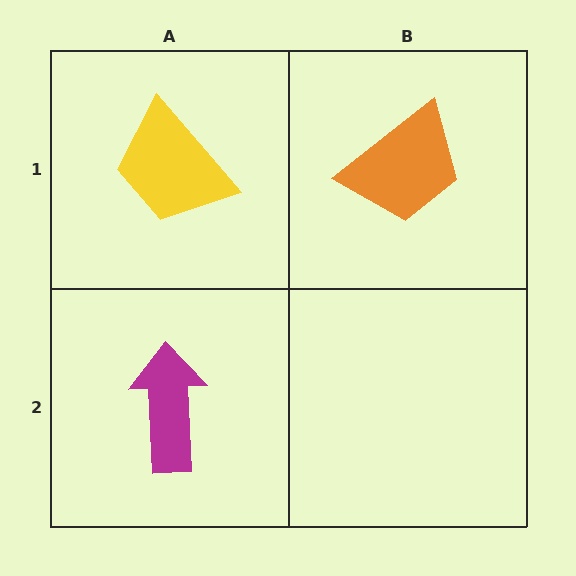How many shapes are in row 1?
2 shapes.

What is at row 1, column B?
An orange trapezoid.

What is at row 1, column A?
A yellow trapezoid.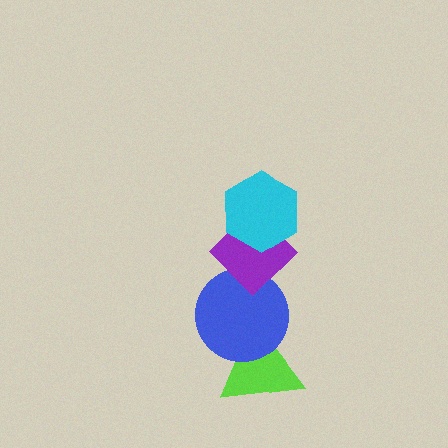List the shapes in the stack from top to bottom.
From top to bottom: the cyan hexagon, the purple diamond, the blue circle, the lime triangle.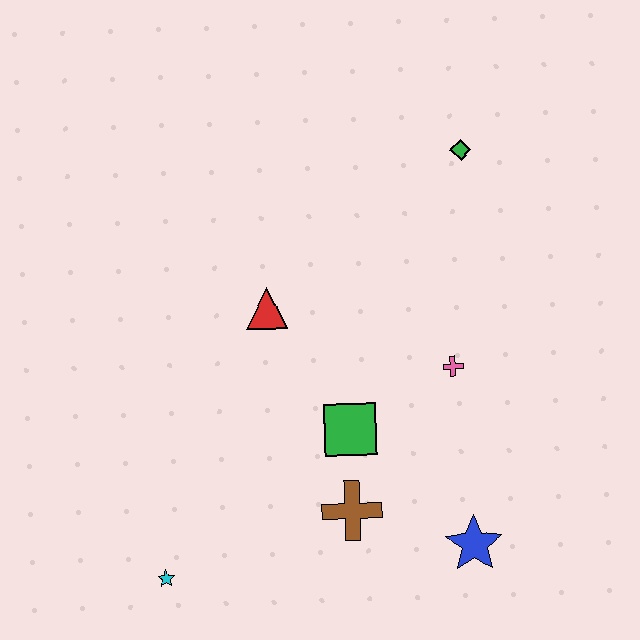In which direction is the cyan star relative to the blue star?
The cyan star is to the left of the blue star.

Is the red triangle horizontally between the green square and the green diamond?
No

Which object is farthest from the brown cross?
The green diamond is farthest from the brown cross.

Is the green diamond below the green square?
No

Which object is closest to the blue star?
The brown cross is closest to the blue star.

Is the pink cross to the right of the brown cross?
Yes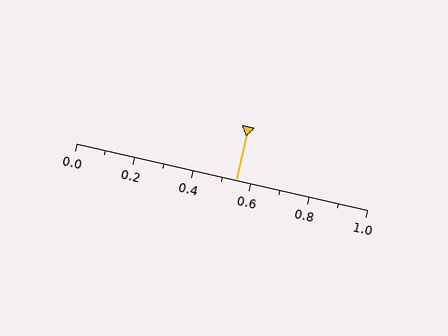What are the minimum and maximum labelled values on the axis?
The axis runs from 0.0 to 1.0.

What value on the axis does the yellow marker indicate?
The marker indicates approximately 0.55.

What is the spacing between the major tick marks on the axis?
The major ticks are spaced 0.2 apart.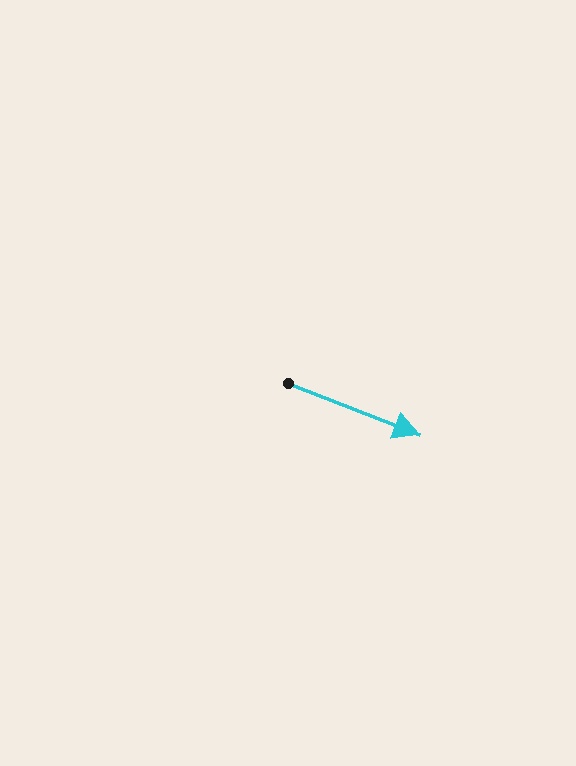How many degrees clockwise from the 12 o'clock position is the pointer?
Approximately 111 degrees.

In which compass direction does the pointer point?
East.